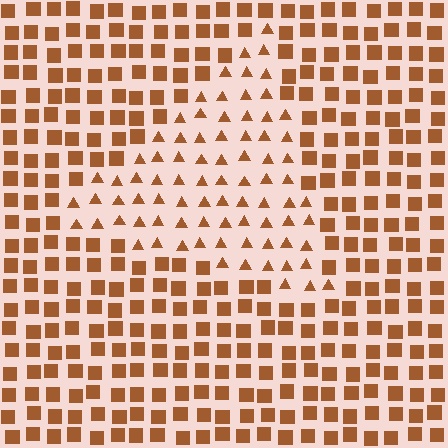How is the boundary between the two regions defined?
The boundary is defined by a change in element shape: triangles inside vs. squares outside. All elements share the same color and spacing.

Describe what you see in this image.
The image is filled with small brown elements arranged in a uniform grid. A triangle-shaped region contains triangles, while the surrounding area contains squares. The boundary is defined purely by the change in element shape.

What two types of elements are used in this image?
The image uses triangles inside the triangle region and squares outside it.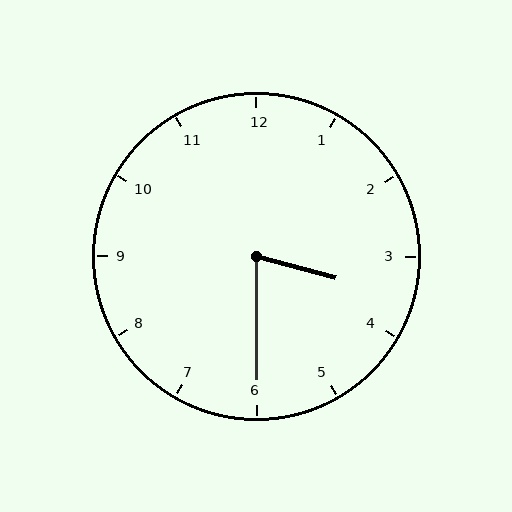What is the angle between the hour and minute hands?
Approximately 75 degrees.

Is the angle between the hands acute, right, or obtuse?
It is acute.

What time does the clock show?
3:30.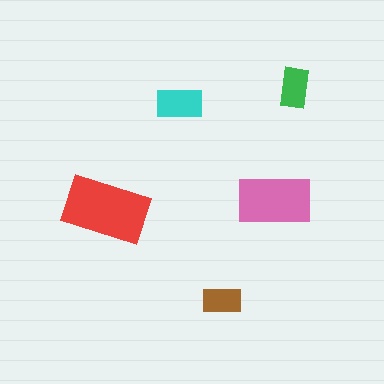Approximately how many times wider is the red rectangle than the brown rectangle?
About 2 times wider.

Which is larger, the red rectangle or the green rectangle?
The red one.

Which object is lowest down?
The brown rectangle is bottommost.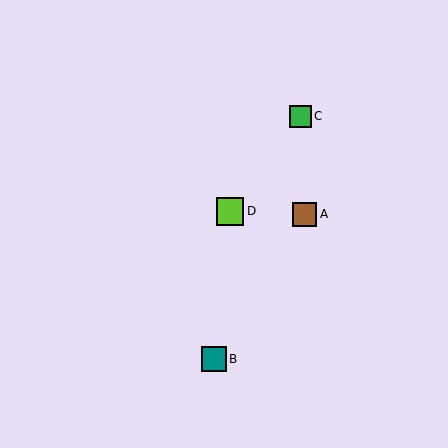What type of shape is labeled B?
Shape B is a teal square.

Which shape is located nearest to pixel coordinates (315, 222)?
The brown square (labeled A) at (305, 214) is nearest to that location.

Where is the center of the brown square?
The center of the brown square is at (305, 214).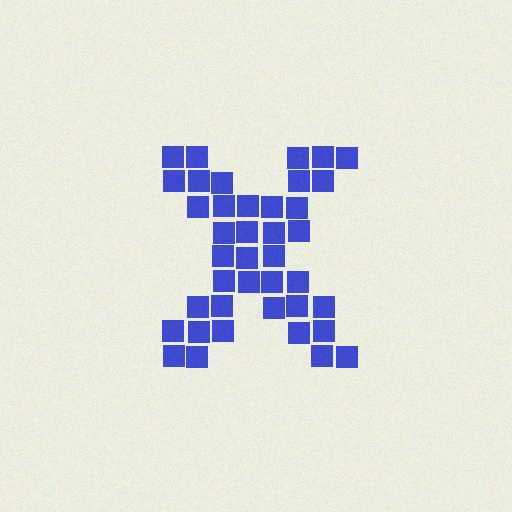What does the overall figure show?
The overall figure shows the letter X.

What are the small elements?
The small elements are squares.